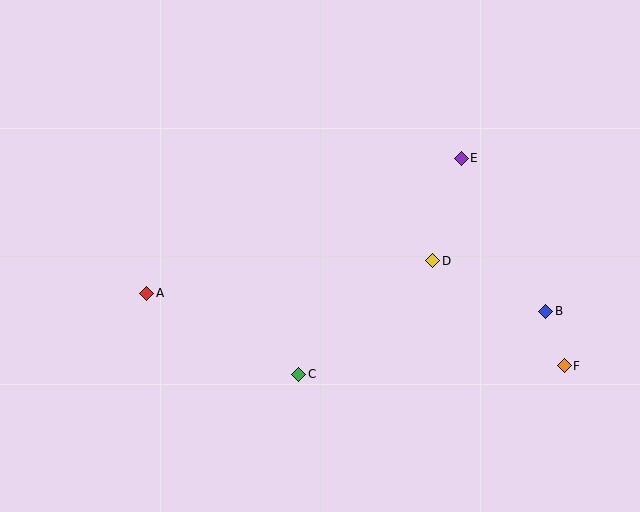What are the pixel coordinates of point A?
Point A is at (147, 293).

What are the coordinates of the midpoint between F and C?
The midpoint between F and C is at (432, 370).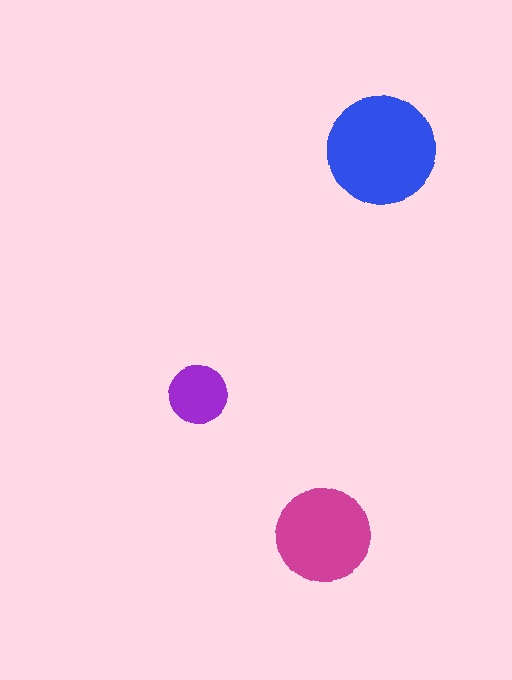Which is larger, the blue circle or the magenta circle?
The blue one.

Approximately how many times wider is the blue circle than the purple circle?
About 2 times wider.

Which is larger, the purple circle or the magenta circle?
The magenta one.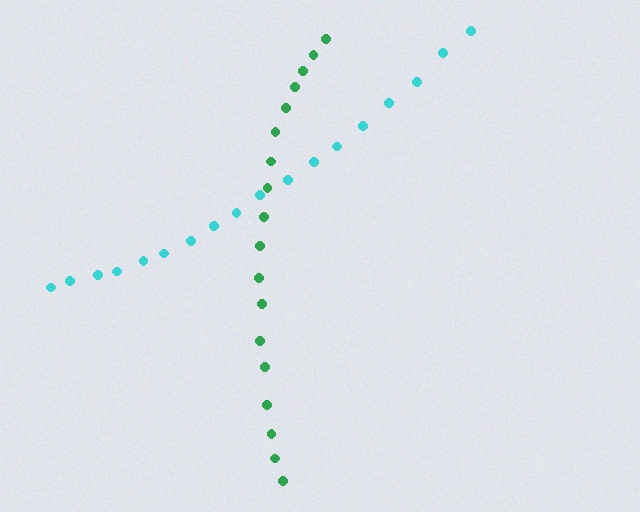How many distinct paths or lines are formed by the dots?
There are 2 distinct paths.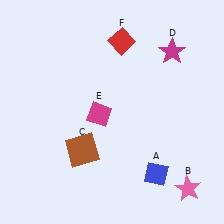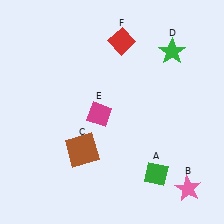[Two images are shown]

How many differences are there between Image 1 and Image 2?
There are 2 differences between the two images.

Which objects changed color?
A changed from blue to green. D changed from magenta to green.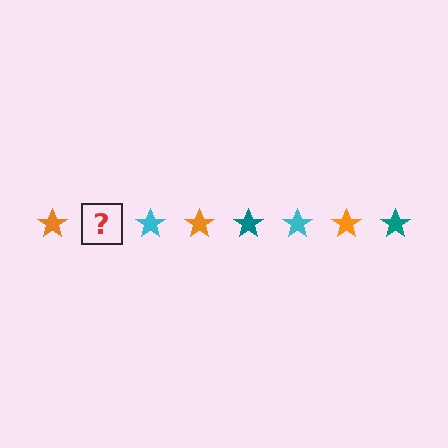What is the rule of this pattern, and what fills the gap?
The rule is that the pattern cycles through orange, teal, cyan stars. The gap should be filled with a teal star.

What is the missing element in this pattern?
The missing element is a teal star.